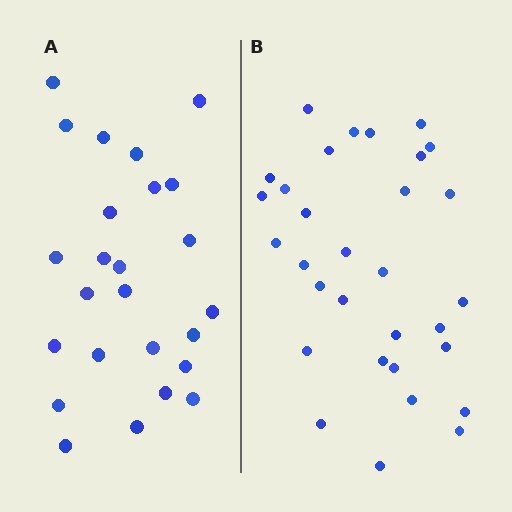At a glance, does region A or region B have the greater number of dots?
Region B (the right region) has more dots.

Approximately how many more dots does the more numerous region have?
Region B has about 6 more dots than region A.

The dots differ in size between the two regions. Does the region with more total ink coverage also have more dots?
No. Region A has more total ink coverage because its dots are larger, but region B actually contains more individual dots. Total area can be misleading — the number of items is what matters here.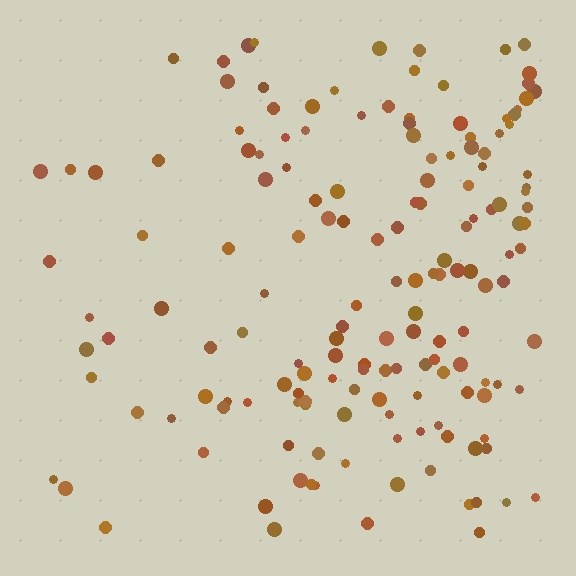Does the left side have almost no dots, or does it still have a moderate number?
Still a moderate number, just noticeably fewer than the right.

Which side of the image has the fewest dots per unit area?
The left.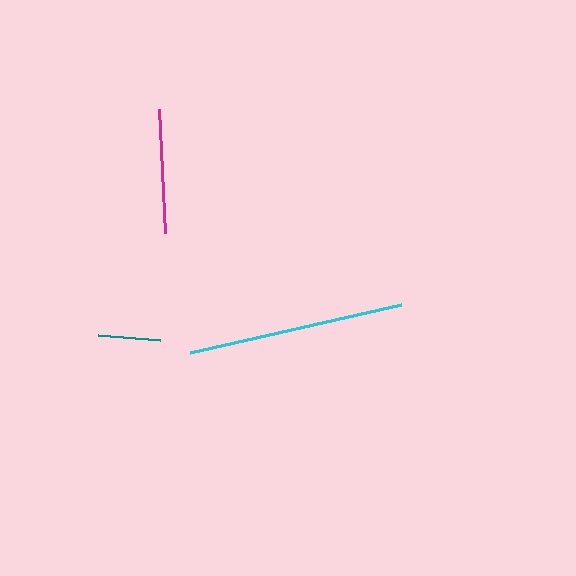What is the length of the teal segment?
The teal segment is approximately 62 pixels long.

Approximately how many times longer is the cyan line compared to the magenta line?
The cyan line is approximately 1.8 times the length of the magenta line.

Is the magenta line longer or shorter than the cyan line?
The cyan line is longer than the magenta line.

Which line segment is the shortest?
The teal line is the shortest at approximately 62 pixels.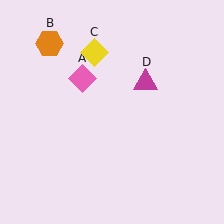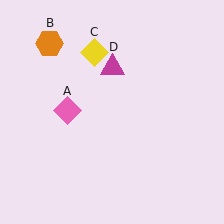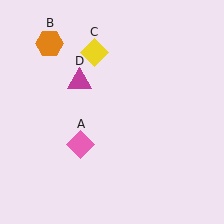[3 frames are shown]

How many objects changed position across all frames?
2 objects changed position: pink diamond (object A), magenta triangle (object D).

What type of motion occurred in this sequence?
The pink diamond (object A), magenta triangle (object D) rotated counterclockwise around the center of the scene.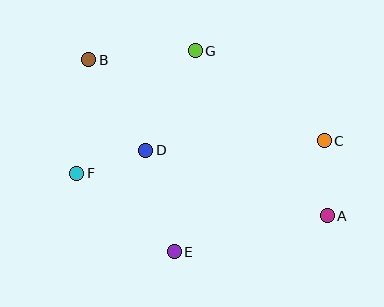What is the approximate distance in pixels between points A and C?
The distance between A and C is approximately 75 pixels.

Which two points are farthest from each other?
Points A and B are farthest from each other.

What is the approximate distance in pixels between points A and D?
The distance between A and D is approximately 193 pixels.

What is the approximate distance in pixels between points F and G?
The distance between F and G is approximately 171 pixels.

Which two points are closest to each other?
Points D and F are closest to each other.